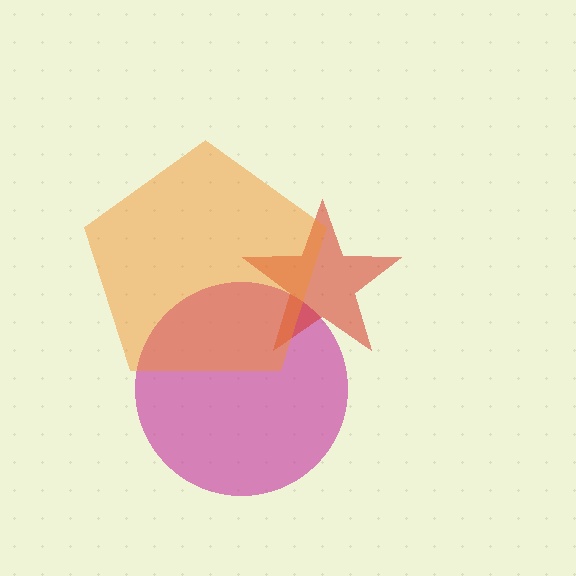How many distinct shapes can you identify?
There are 3 distinct shapes: a magenta circle, a red star, an orange pentagon.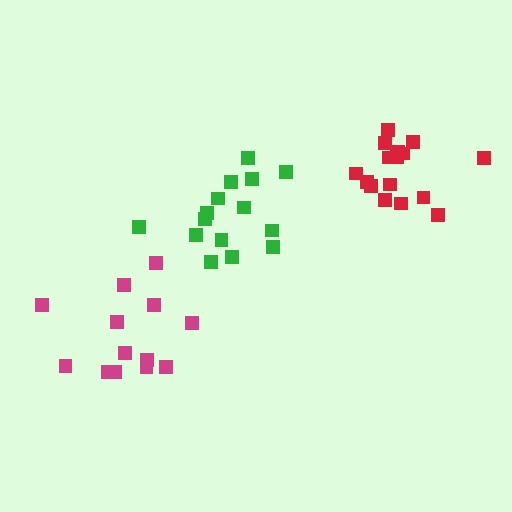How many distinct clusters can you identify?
There are 3 distinct clusters.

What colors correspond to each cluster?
The clusters are colored: magenta, green, red.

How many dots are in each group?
Group 1: 13 dots, Group 2: 15 dots, Group 3: 16 dots (44 total).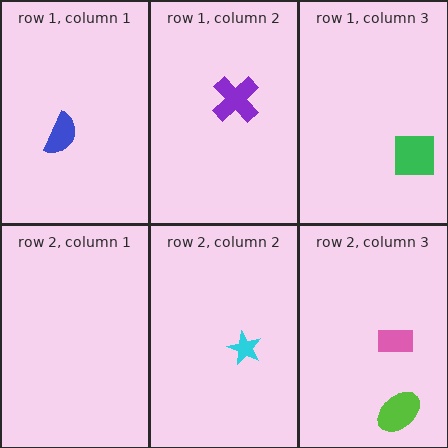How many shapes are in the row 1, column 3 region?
1.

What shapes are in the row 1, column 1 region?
The blue semicircle.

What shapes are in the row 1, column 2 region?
The purple cross.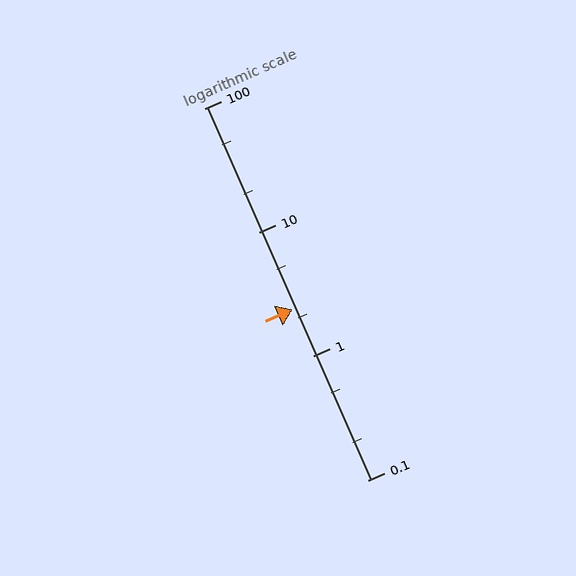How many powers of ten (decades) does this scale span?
The scale spans 3 decades, from 0.1 to 100.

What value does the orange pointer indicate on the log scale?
The pointer indicates approximately 2.4.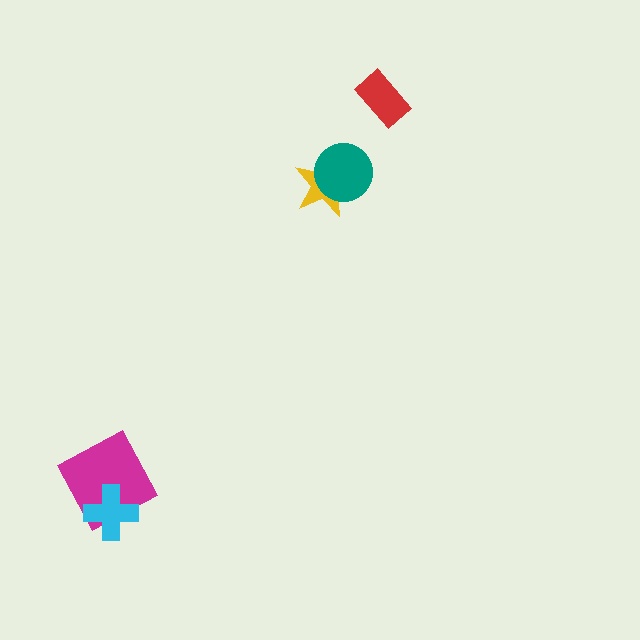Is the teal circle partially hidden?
No, no other shape covers it.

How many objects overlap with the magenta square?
1 object overlaps with the magenta square.